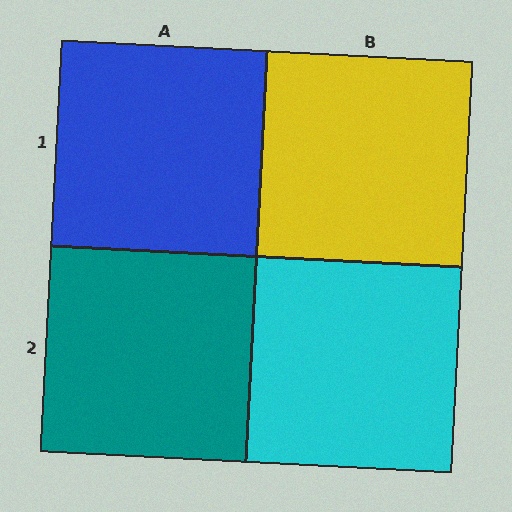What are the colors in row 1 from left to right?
Blue, yellow.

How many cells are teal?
1 cell is teal.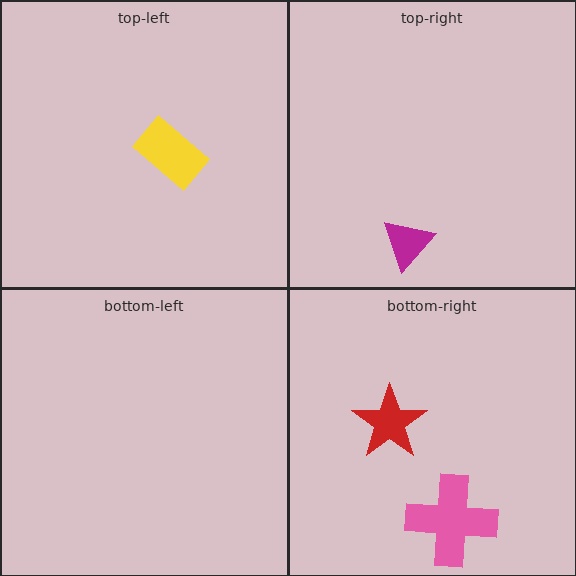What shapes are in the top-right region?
The magenta triangle.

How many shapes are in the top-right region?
1.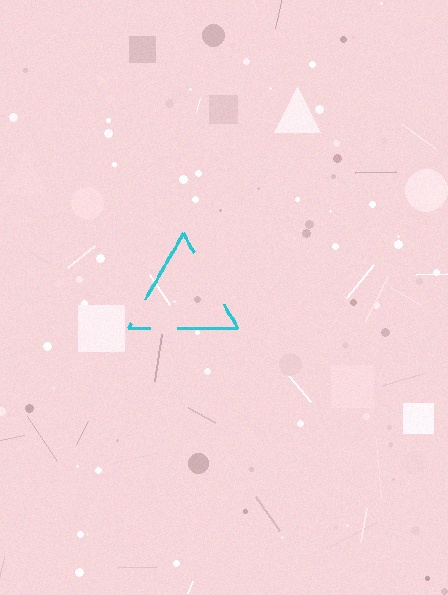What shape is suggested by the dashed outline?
The dashed outline suggests a triangle.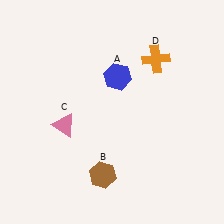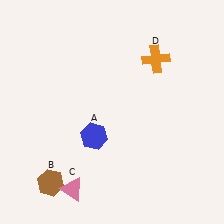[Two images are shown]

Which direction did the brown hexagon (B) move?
The brown hexagon (B) moved left.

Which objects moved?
The objects that moved are: the blue hexagon (A), the brown hexagon (B), the pink triangle (C).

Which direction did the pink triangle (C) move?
The pink triangle (C) moved down.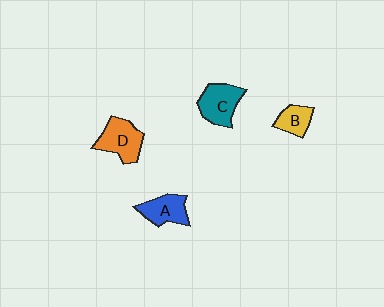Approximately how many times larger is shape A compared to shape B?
Approximately 1.4 times.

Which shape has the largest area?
Shape D (orange).